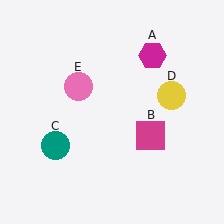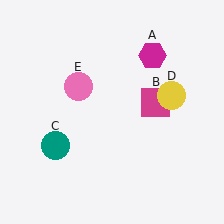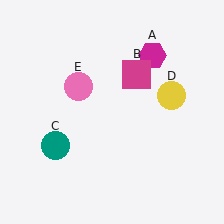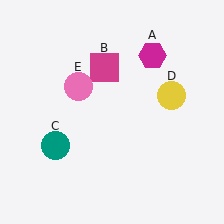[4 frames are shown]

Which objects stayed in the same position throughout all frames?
Magenta hexagon (object A) and teal circle (object C) and yellow circle (object D) and pink circle (object E) remained stationary.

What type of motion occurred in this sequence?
The magenta square (object B) rotated counterclockwise around the center of the scene.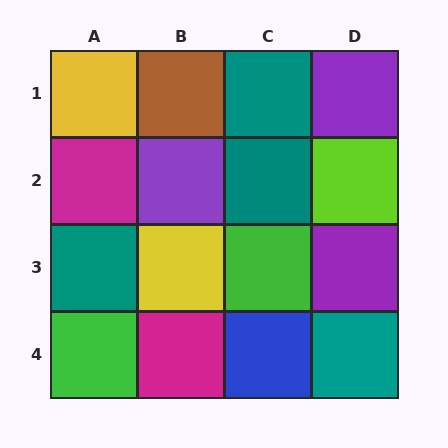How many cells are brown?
1 cell is brown.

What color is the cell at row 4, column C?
Blue.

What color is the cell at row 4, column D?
Teal.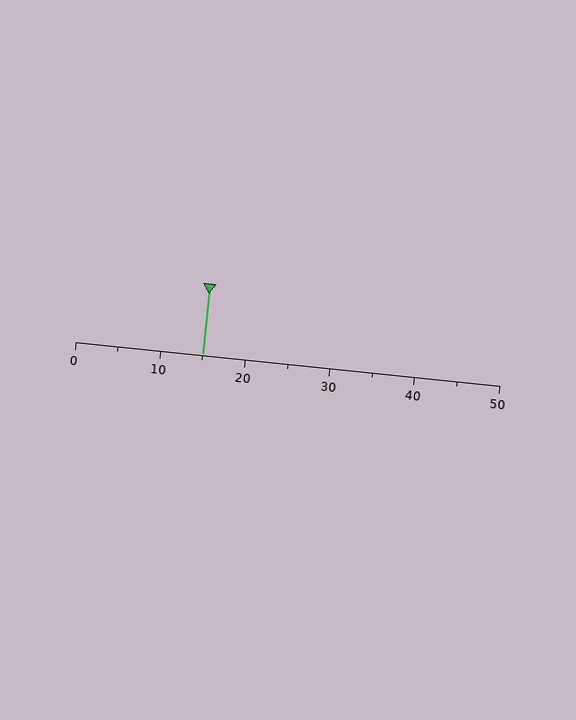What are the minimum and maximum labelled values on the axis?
The axis runs from 0 to 50.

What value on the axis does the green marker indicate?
The marker indicates approximately 15.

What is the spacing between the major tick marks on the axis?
The major ticks are spaced 10 apart.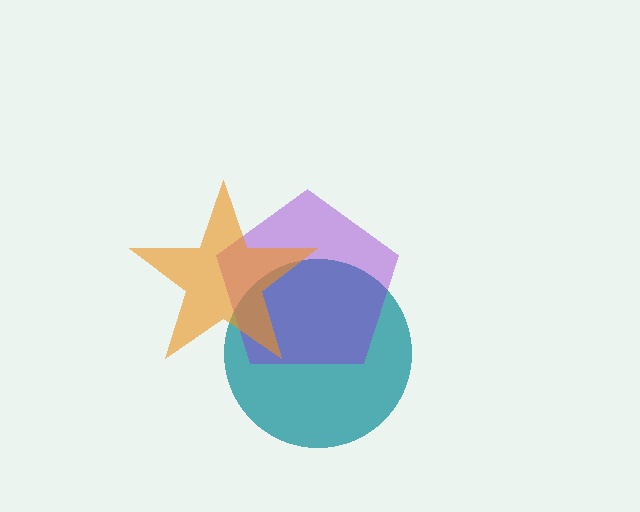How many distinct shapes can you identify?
There are 3 distinct shapes: a teal circle, a purple pentagon, an orange star.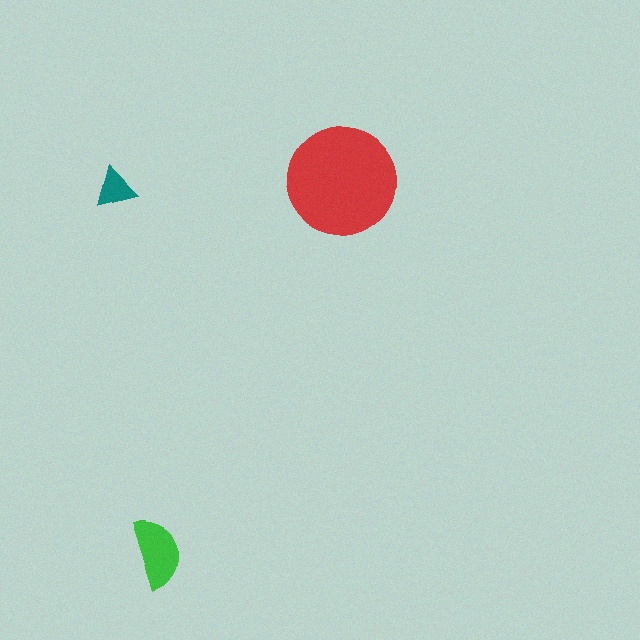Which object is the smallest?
The teal triangle.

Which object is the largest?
The red circle.